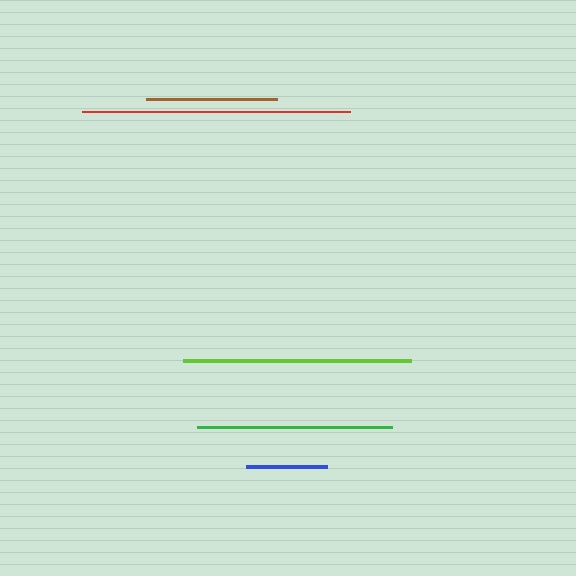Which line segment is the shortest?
The blue line is the shortest at approximately 81 pixels.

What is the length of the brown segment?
The brown segment is approximately 132 pixels long.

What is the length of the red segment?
The red segment is approximately 268 pixels long.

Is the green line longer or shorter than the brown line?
The green line is longer than the brown line.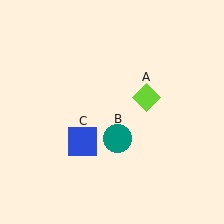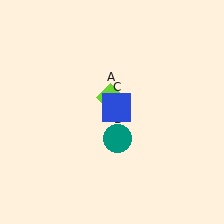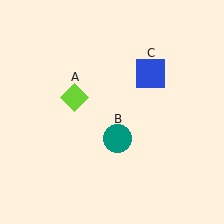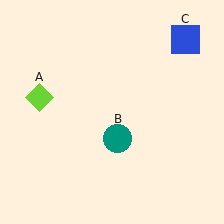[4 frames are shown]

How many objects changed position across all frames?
2 objects changed position: lime diamond (object A), blue square (object C).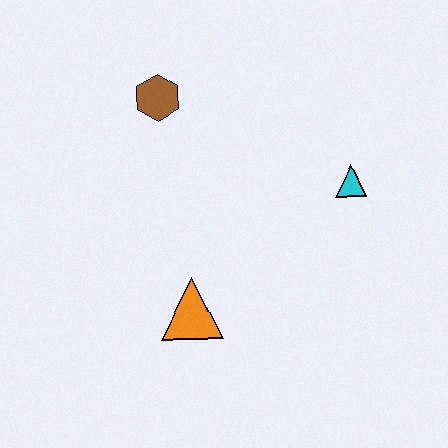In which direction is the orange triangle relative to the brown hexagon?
The orange triangle is below the brown hexagon.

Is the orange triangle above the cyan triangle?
No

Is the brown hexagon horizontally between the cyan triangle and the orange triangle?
No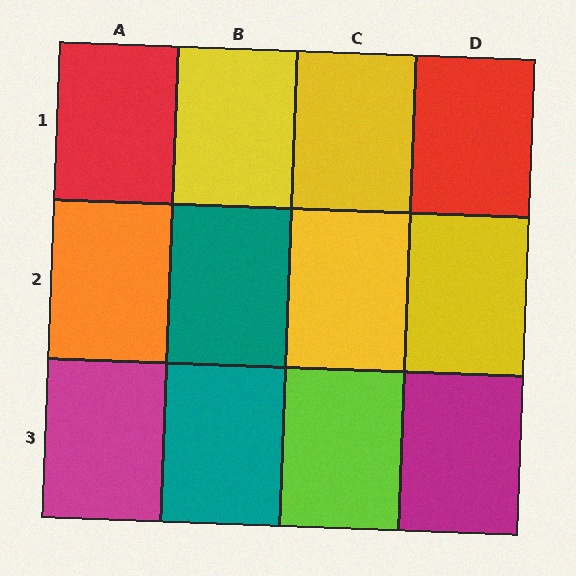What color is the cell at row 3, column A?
Magenta.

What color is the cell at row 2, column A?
Orange.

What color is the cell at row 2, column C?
Yellow.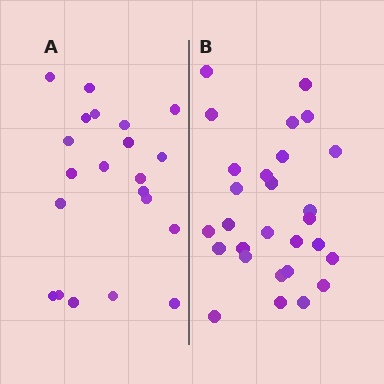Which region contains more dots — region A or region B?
Region B (the right region) has more dots.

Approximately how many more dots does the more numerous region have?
Region B has roughly 8 or so more dots than region A.